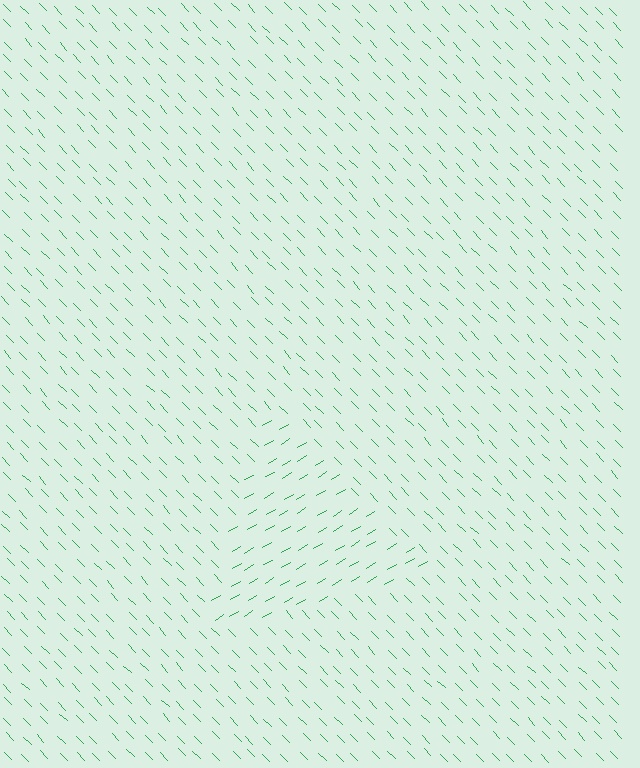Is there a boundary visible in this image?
Yes, there is a texture boundary formed by a change in line orientation.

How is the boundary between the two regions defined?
The boundary is defined purely by a change in line orientation (approximately 77 degrees difference). All lines are the same color and thickness.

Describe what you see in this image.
The image is filled with small green line segments. A triangle region in the image has lines oriented differently from the surrounding lines, creating a visible texture boundary.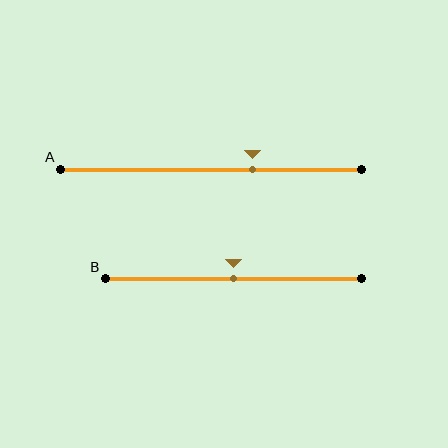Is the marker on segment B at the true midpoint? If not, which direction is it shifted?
Yes, the marker on segment B is at the true midpoint.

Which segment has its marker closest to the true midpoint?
Segment B has its marker closest to the true midpoint.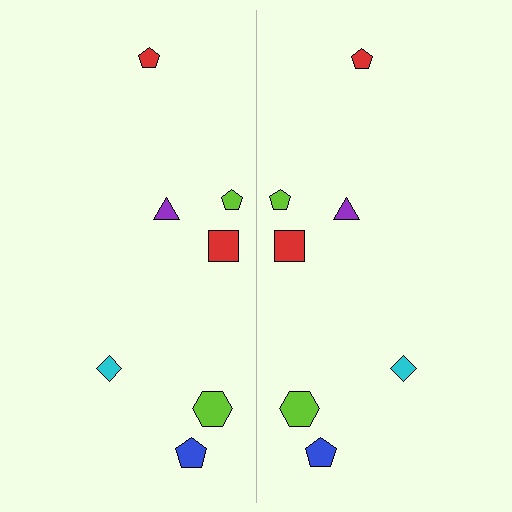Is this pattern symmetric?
Yes, this pattern has bilateral (reflection) symmetry.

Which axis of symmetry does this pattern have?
The pattern has a vertical axis of symmetry running through the center of the image.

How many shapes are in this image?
There are 14 shapes in this image.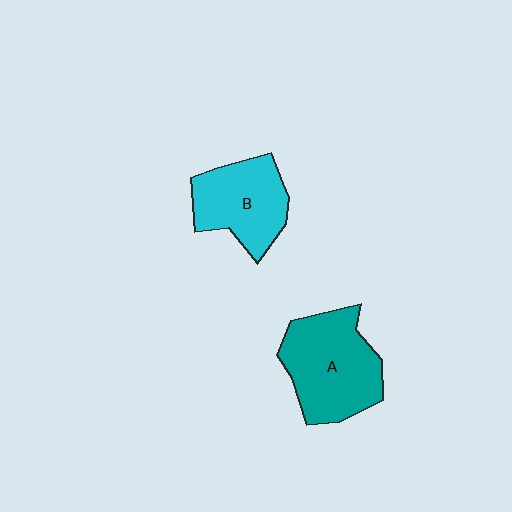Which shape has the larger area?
Shape A (teal).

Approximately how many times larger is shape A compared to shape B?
Approximately 1.3 times.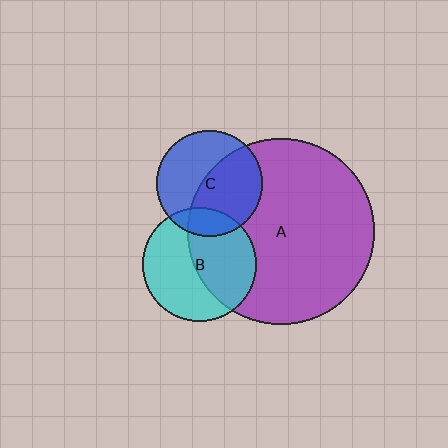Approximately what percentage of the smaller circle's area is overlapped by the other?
Approximately 50%.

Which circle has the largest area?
Circle A (purple).